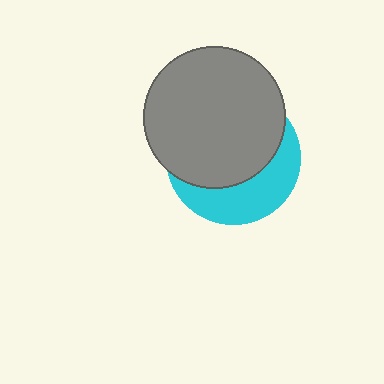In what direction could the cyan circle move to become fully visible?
The cyan circle could move down. That would shift it out from behind the gray circle entirely.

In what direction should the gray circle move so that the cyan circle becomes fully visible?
The gray circle should move up. That is the shortest direction to clear the overlap and leave the cyan circle fully visible.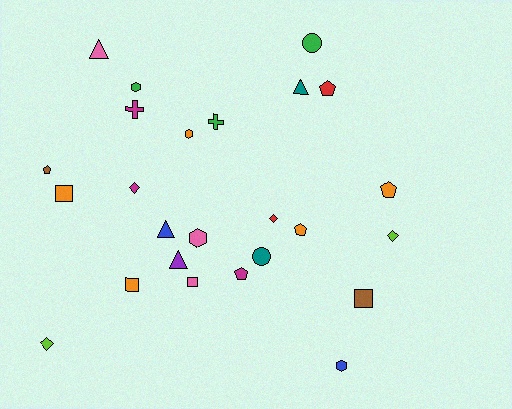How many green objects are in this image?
There are 3 green objects.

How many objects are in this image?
There are 25 objects.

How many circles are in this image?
There are 2 circles.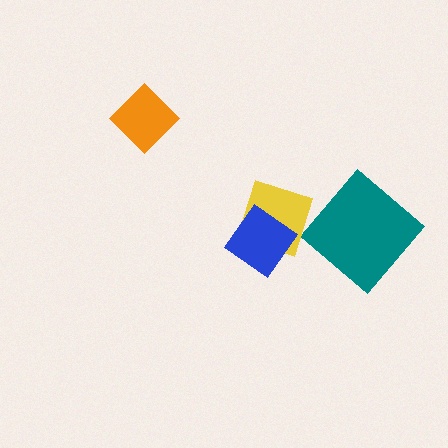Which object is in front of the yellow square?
The blue diamond is in front of the yellow square.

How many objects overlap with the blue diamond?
1 object overlaps with the blue diamond.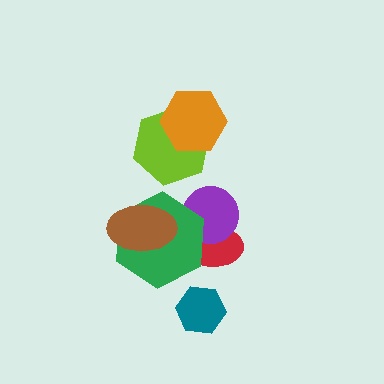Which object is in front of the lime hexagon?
The orange hexagon is in front of the lime hexagon.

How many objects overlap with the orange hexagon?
1 object overlaps with the orange hexagon.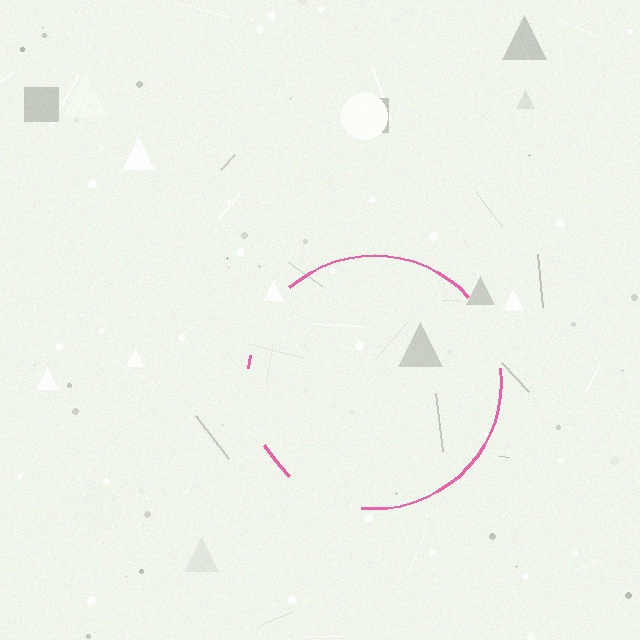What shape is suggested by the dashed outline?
The dashed outline suggests a circle.